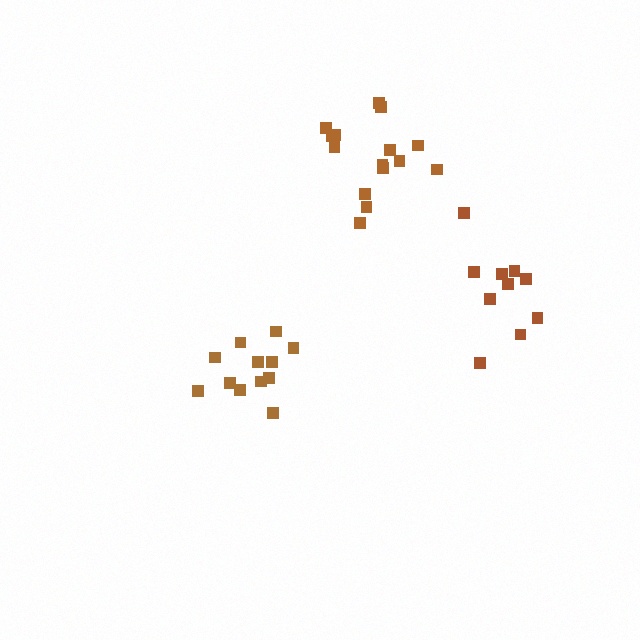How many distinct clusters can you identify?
There are 3 distinct clusters.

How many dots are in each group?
Group 1: 15 dots, Group 2: 10 dots, Group 3: 12 dots (37 total).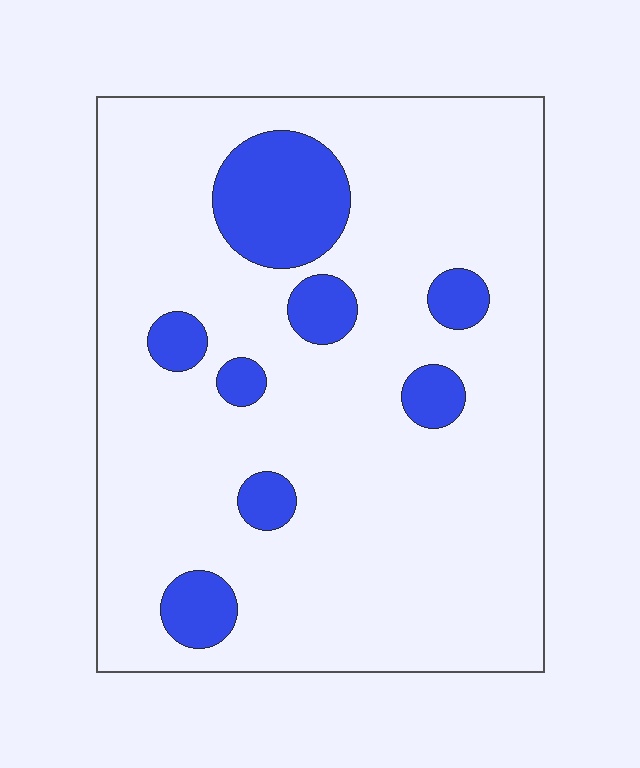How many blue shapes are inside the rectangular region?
8.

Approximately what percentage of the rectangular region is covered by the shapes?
Approximately 15%.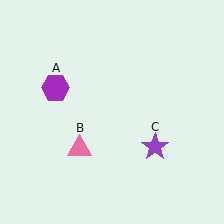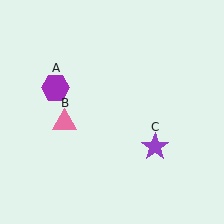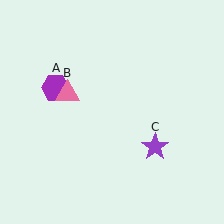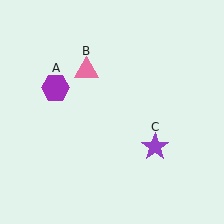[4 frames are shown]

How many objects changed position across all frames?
1 object changed position: pink triangle (object B).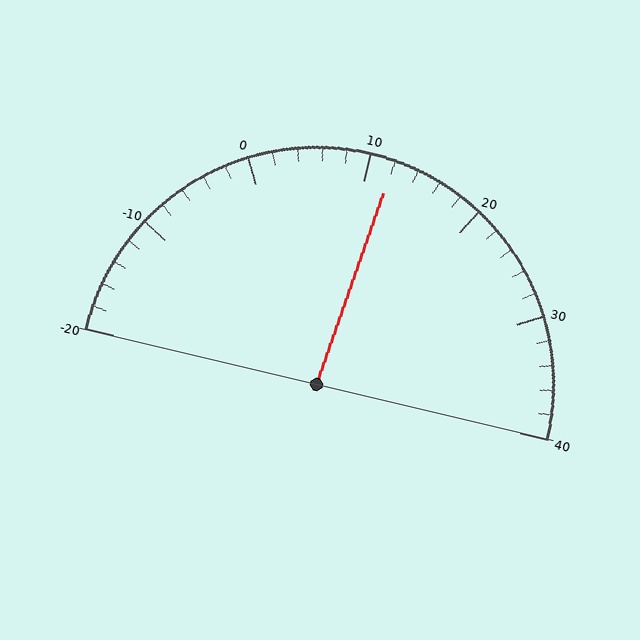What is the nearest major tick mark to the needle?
The nearest major tick mark is 10.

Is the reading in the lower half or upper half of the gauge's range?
The reading is in the upper half of the range (-20 to 40).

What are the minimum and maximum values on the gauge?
The gauge ranges from -20 to 40.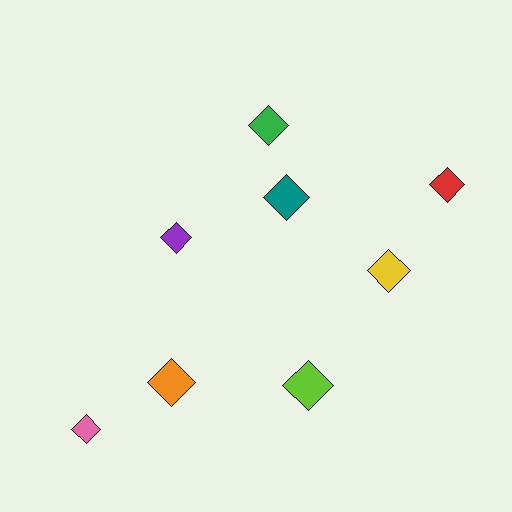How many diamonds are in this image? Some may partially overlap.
There are 8 diamonds.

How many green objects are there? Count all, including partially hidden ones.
There is 1 green object.